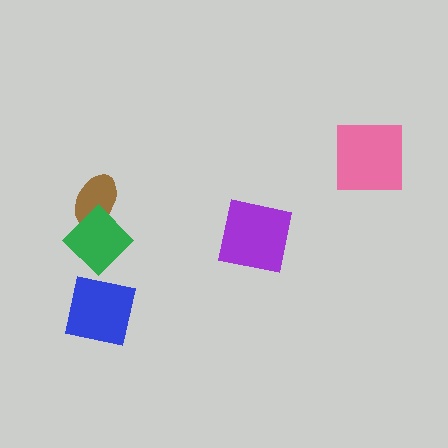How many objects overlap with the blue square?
0 objects overlap with the blue square.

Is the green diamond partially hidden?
No, no other shape covers it.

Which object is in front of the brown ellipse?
The green diamond is in front of the brown ellipse.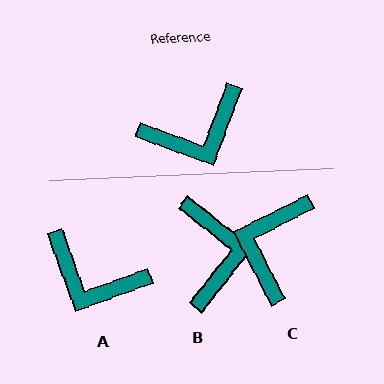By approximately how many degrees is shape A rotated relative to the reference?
Approximately 50 degrees clockwise.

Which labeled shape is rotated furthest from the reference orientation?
C, about 133 degrees away.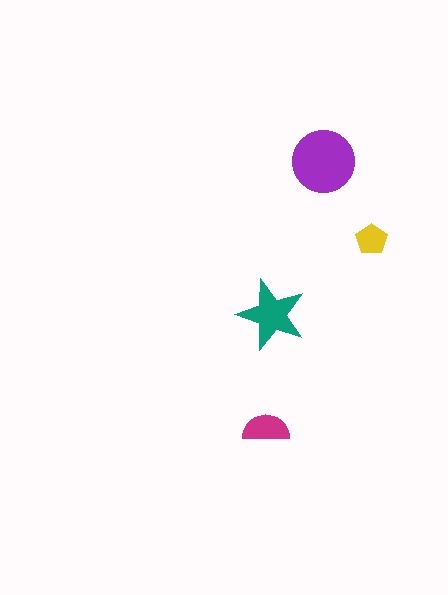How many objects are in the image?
There are 4 objects in the image.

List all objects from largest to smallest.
The purple circle, the teal star, the magenta semicircle, the yellow pentagon.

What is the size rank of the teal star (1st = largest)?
2nd.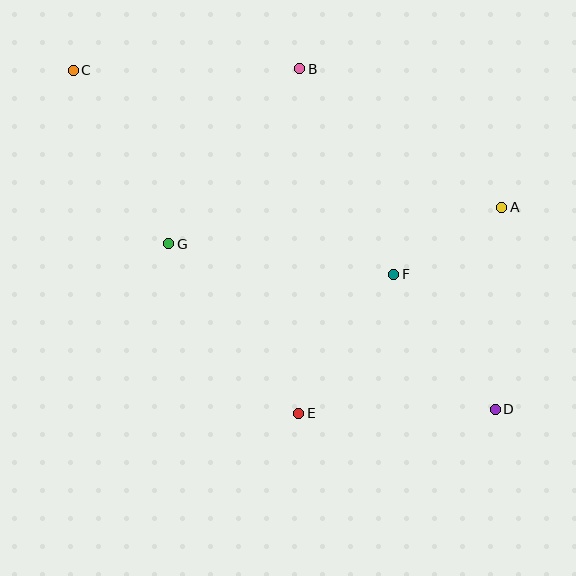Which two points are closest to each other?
Points A and F are closest to each other.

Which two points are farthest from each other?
Points C and D are farthest from each other.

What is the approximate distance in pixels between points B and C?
The distance between B and C is approximately 227 pixels.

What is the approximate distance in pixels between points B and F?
The distance between B and F is approximately 226 pixels.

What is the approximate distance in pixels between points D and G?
The distance between D and G is approximately 366 pixels.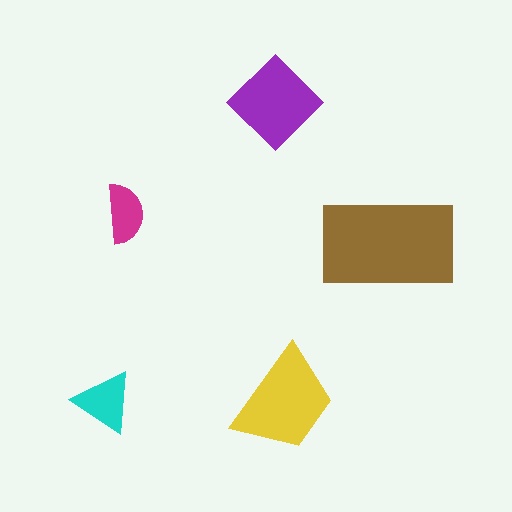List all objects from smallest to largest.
The magenta semicircle, the cyan triangle, the purple diamond, the yellow trapezoid, the brown rectangle.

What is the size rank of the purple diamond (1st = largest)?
3rd.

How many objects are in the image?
There are 5 objects in the image.